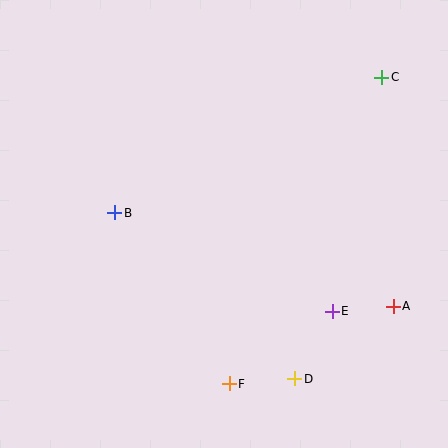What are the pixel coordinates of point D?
Point D is at (295, 379).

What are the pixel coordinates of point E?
Point E is at (332, 311).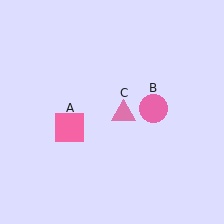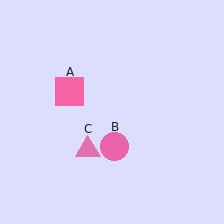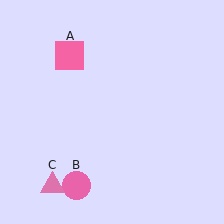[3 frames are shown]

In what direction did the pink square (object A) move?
The pink square (object A) moved up.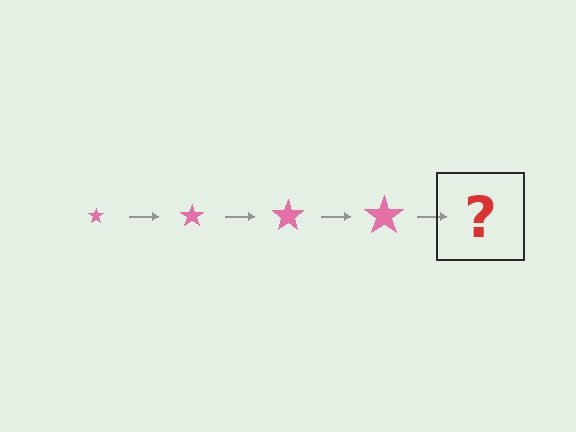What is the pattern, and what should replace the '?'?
The pattern is that the star gets progressively larger each step. The '?' should be a pink star, larger than the previous one.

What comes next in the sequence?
The next element should be a pink star, larger than the previous one.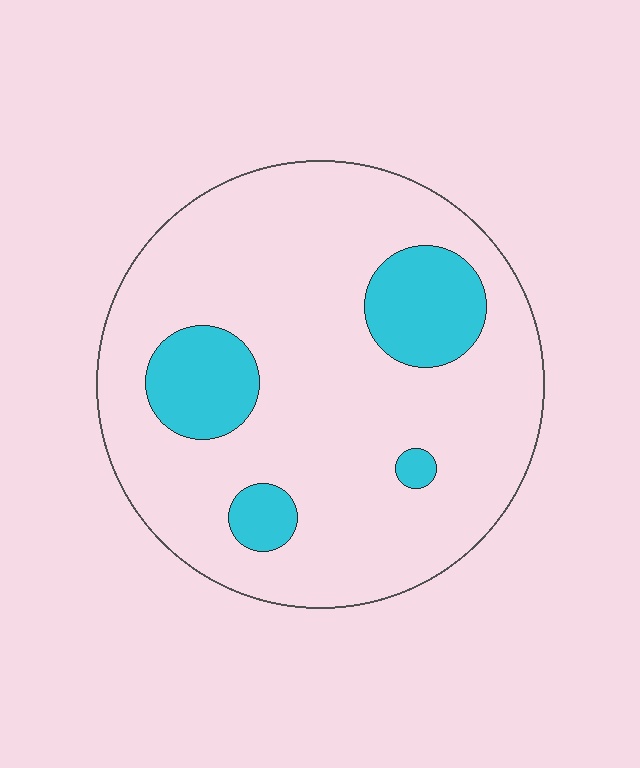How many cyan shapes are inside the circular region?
4.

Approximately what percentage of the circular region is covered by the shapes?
Approximately 15%.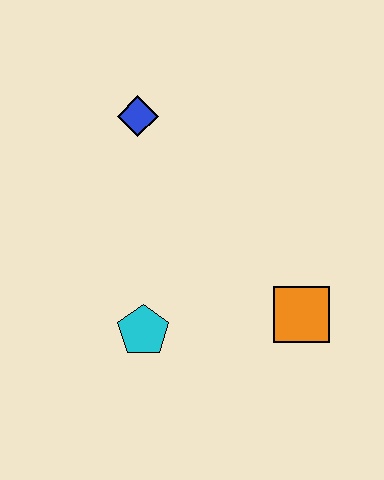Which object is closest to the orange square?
The cyan pentagon is closest to the orange square.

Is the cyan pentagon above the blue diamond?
No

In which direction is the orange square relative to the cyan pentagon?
The orange square is to the right of the cyan pentagon.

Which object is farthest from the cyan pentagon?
The blue diamond is farthest from the cyan pentagon.